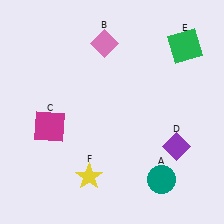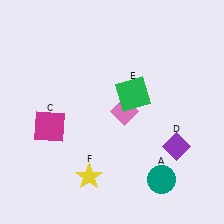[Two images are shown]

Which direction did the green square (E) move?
The green square (E) moved left.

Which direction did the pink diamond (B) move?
The pink diamond (B) moved down.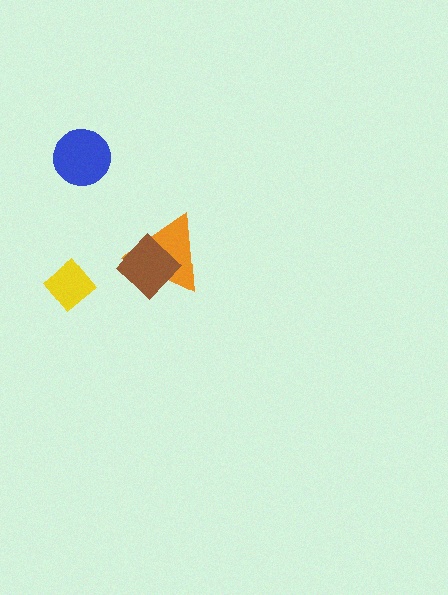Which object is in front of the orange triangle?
The brown diamond is in front of the orange triangle.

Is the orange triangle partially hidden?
Yes, it is partially covered by another shape.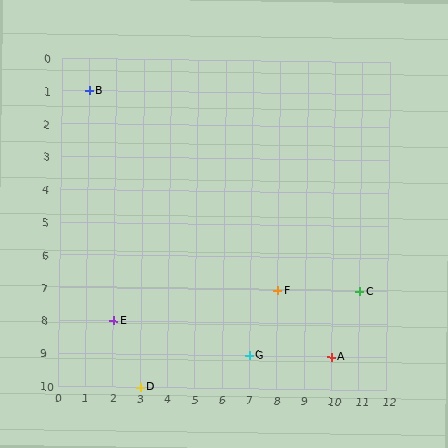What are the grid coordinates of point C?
Point C is at grid coordinates (11, 7).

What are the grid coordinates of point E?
Point E is at grid coordinates (2, 8).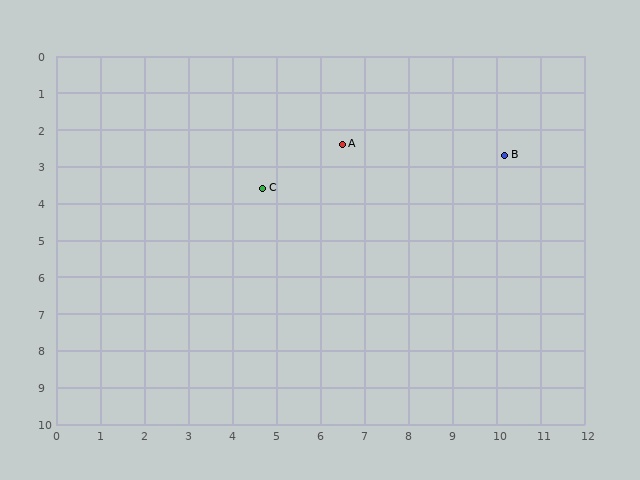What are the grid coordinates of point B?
Point B is at approximately (10.2, 2.7).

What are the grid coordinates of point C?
Point C is at approximately (4.7, 3.6).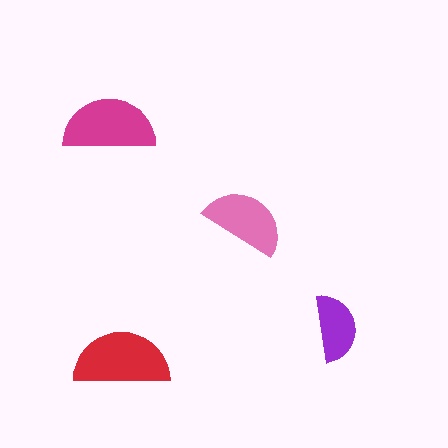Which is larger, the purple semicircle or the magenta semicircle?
The magenta one.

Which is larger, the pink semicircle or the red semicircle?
The red one.